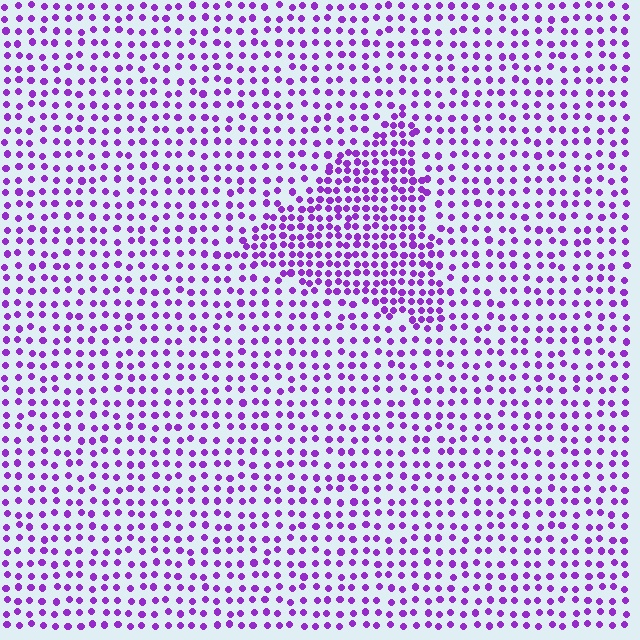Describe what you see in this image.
The image contains small purple elements arranged at two different densities. A triangle-shaped region is visible where the elements are more densely packed than the surrounding area.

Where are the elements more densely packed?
The elements are more densely packed inside the triangle boundary.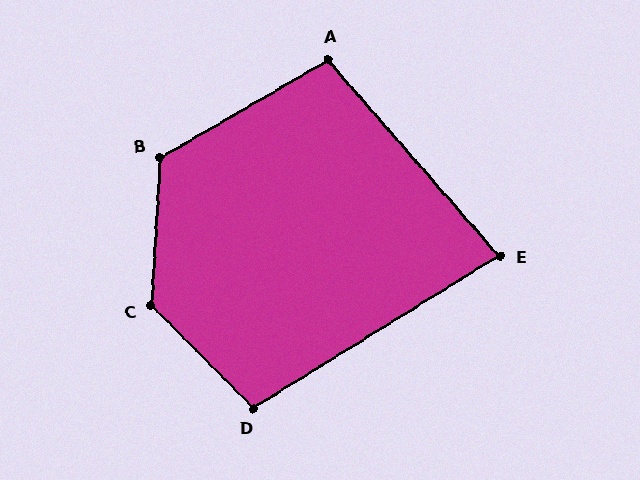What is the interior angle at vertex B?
Approximately 123 degrees (obtuse).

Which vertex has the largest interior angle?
C, at approximately 132 degrees.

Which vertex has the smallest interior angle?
E, at approximately 81 degrees.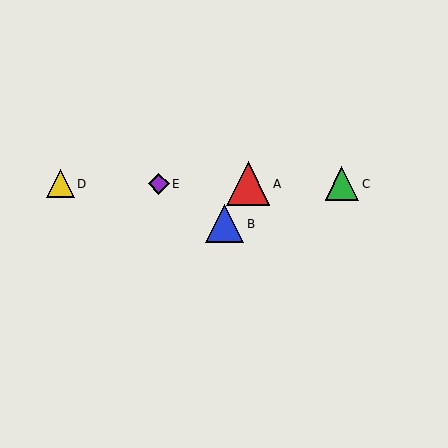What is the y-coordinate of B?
Object B is at y≈224.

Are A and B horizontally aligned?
No, A is at y≈184 and B is at y≈224.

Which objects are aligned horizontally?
Objects A, C, D, E are aligned horizontally.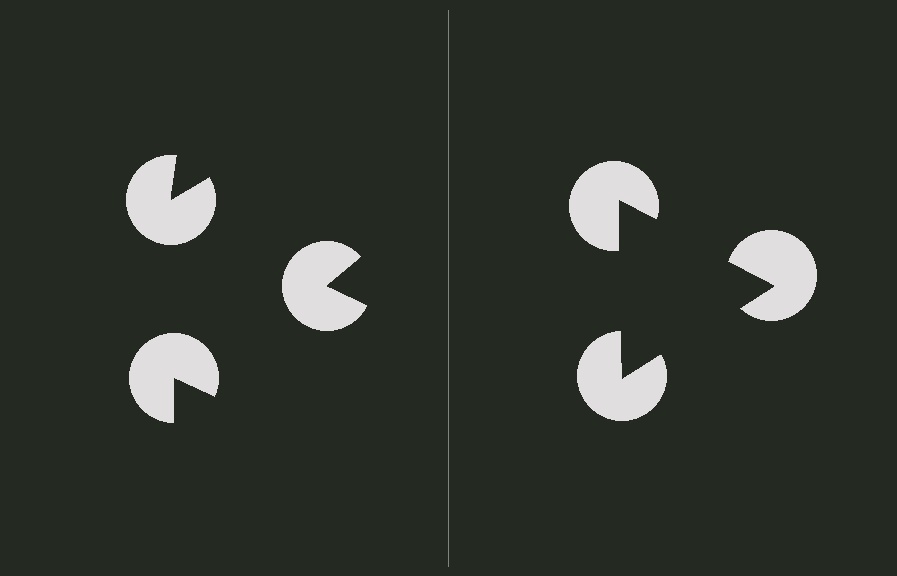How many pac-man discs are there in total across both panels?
6 — 3 on each side.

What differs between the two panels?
The pac-man discs are positioned identically on both sides; only the wedge orientations differ. On the right they align to a triangle; on the left they are misaligned.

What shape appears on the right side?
An illusory triangle.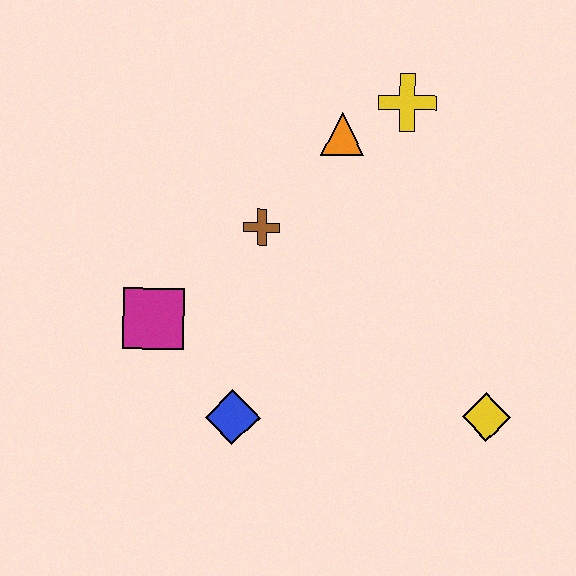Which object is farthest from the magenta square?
The yellow diamond is farthest from the magenta square.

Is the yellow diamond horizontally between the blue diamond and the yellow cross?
No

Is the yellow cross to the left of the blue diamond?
No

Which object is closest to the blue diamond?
The magenta square is closest to the blue diamond.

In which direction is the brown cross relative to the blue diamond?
The brown cross is above the blue diamond.